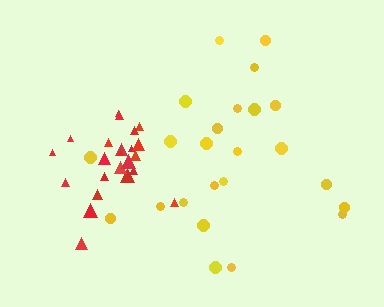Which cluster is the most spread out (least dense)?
Yellow.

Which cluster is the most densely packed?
Red.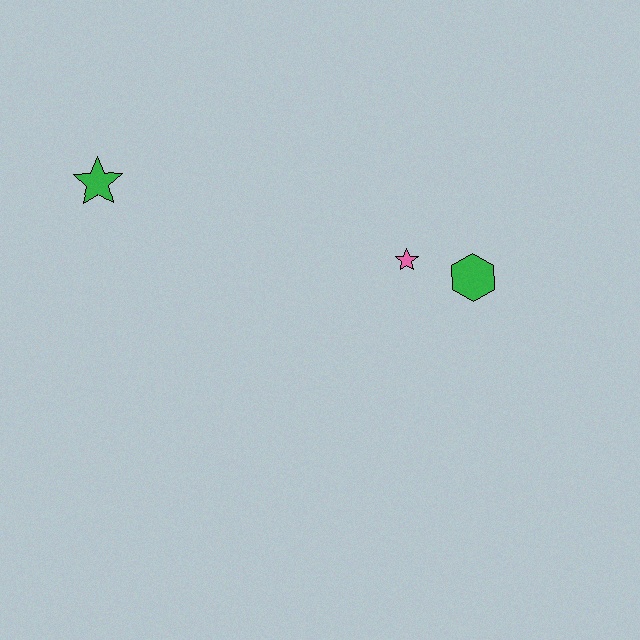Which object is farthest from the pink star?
The green star is farthest from the pink star.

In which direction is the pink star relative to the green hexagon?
The pink star is to the left of the green hexagon.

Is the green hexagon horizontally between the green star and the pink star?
No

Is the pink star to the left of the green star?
No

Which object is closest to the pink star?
The green hexagon is closest to the pink star.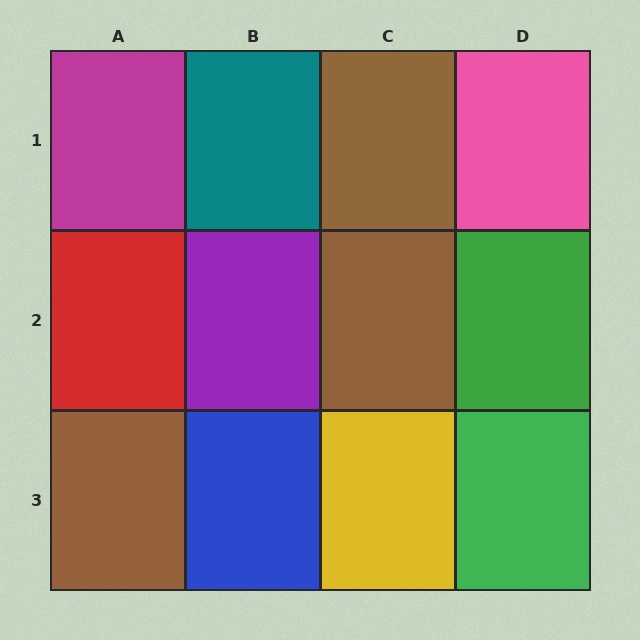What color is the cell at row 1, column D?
Pink.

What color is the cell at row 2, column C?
Brown.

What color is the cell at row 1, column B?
Teal.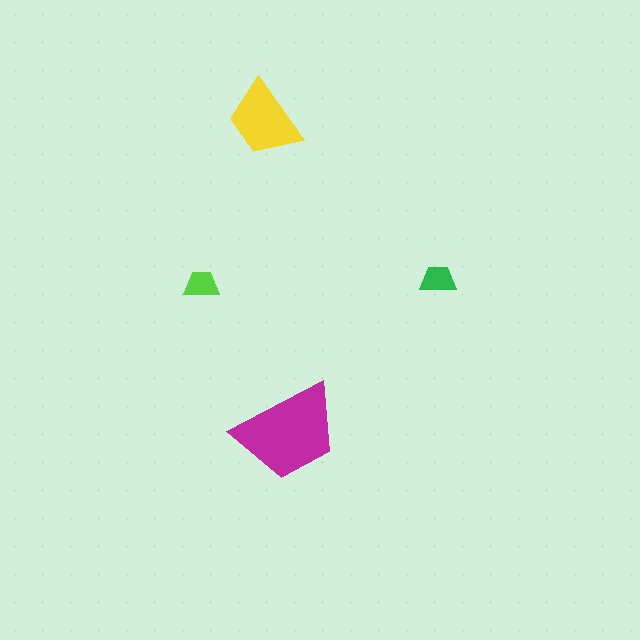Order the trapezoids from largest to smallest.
the magenta one, the yellow one, the green one, the lime one.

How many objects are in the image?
There are 4 objects in the image.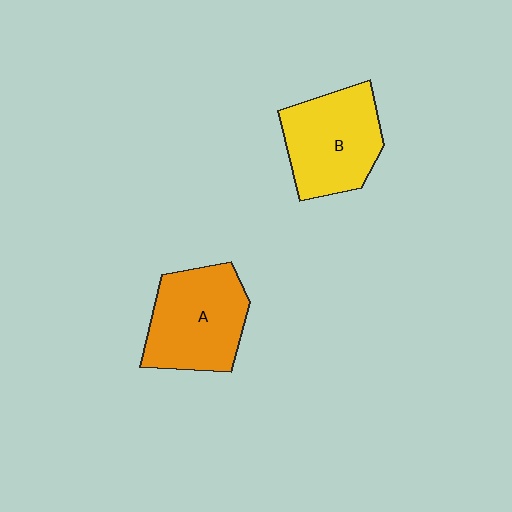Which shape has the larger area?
Shape A (orange).